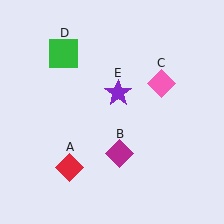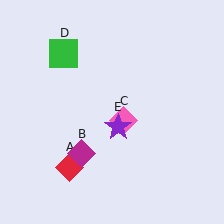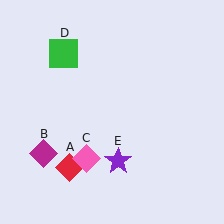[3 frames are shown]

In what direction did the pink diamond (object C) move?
The pink diamond (object C) moved down and to the left.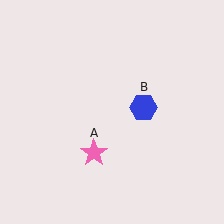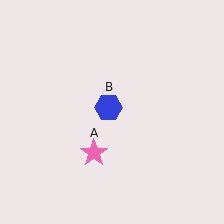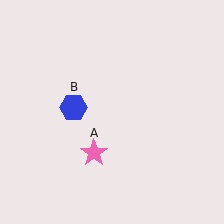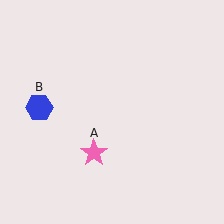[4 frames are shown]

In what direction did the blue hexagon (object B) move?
The blue hexagon (object B) moved left.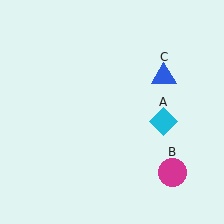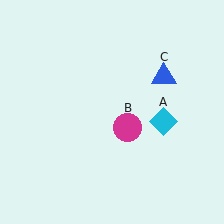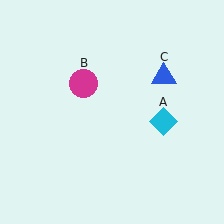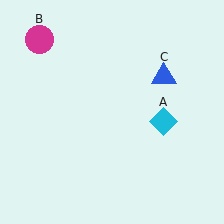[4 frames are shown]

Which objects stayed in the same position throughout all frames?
Cyan diamond (object A) and blue triangle (object C) remained stationary.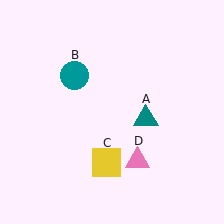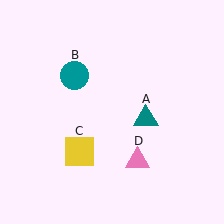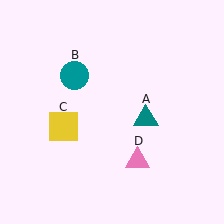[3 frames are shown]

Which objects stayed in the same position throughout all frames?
Teal triangle (object A) and teal circle (object B) and pink triangle (object D) remained stationary.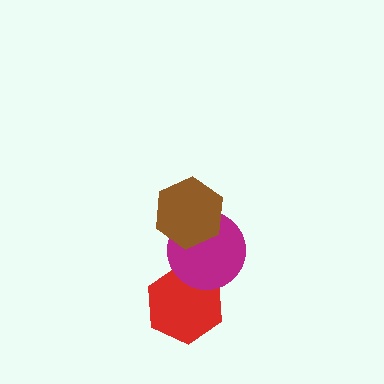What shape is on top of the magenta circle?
The brown hexagon is on top of the magenta circle.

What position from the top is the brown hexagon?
The brown hexagon is 1st from the top.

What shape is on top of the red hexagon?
The magenta circle is on top of the red hexagon.